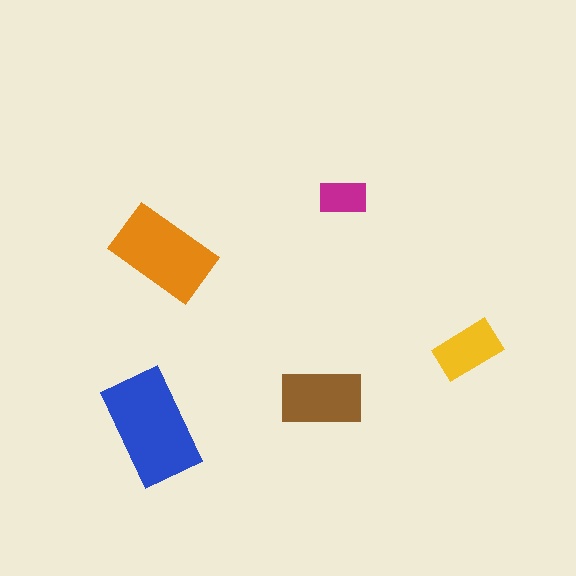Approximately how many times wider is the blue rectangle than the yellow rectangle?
About 1.5 times wider.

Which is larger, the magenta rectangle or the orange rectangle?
The orange one.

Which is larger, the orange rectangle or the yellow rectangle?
The orange one.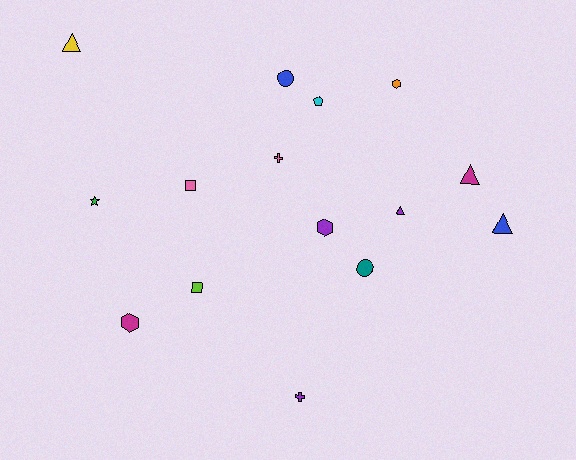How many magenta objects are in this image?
There are 2 magenta objects.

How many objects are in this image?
There are 15 objects.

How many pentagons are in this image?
There is 1 pentagon.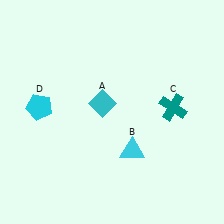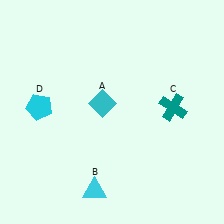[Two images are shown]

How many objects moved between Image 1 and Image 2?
1 object moved between the two images.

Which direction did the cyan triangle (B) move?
The cyan triangle (B) moved down.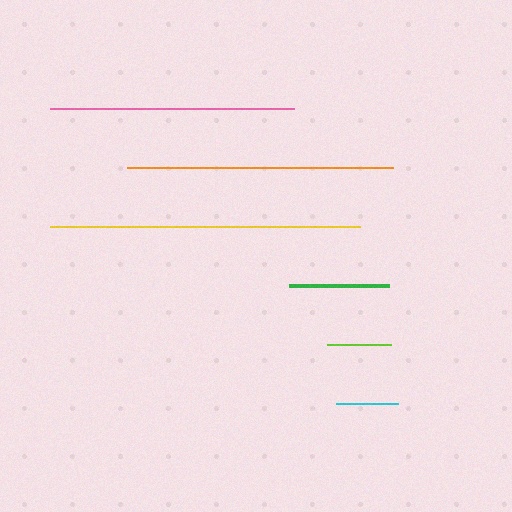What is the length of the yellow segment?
The yellow segment is approximately 309 pixels long.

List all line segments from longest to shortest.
From longest to shortest: yellow, orange, pink, green, lime, cyan.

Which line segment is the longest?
The yellow line is the longest at approximately 309 pixels.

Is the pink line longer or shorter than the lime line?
The pink line is longer than the lime line.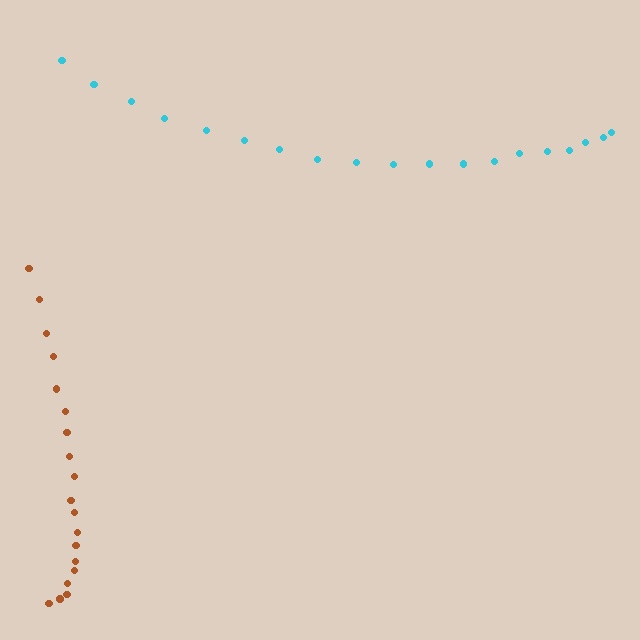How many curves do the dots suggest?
There are 2 distinct paths.